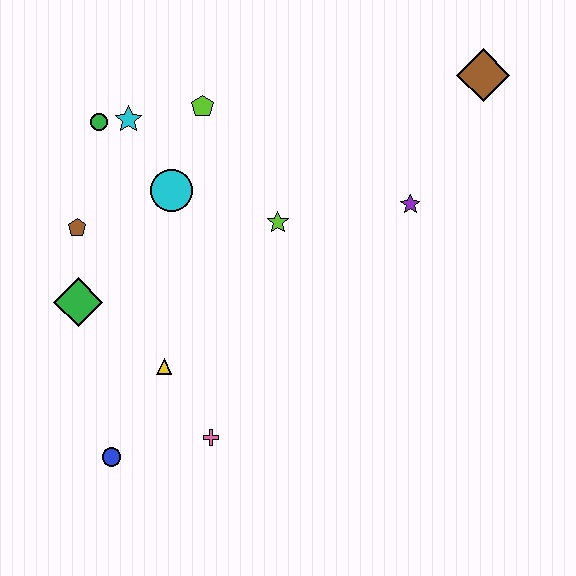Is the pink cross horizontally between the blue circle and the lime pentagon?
No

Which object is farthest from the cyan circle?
The brown diamond is farthest from the cyan circle.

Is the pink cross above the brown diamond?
No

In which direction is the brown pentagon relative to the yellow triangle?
The brown pentagon is above the yellow triangle.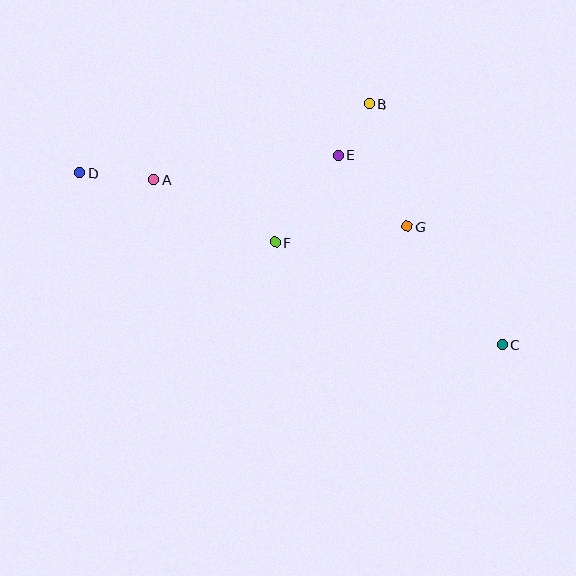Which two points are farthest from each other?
Points C and D are farthest from each other.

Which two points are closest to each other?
Points B and E are closest to each other.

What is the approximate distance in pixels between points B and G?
The distance between B and G is approximately 128 pixels.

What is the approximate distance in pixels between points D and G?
The distance between D and G is approximately 332 pixels.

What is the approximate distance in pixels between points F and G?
The distance between F and G is approximately 133 pixels.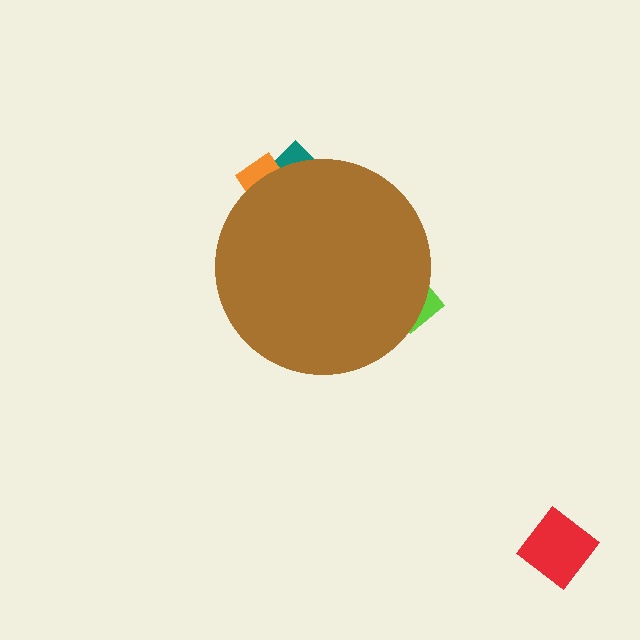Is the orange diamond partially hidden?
Yes, the orange diamond is partially hidden behind the brown circle.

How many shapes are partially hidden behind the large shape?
3 shapes are partially hidden.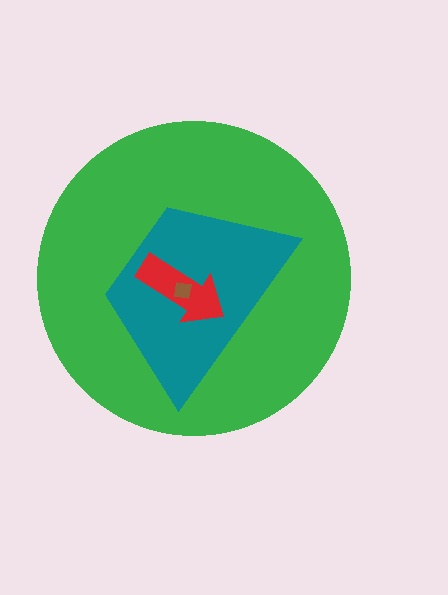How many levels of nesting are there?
4.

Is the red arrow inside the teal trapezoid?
Yes.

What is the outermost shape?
The green circle.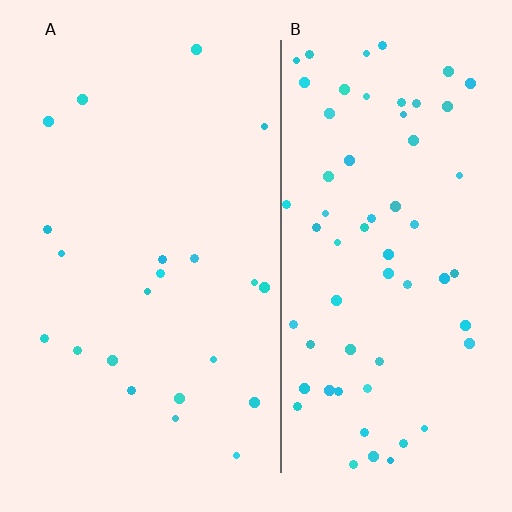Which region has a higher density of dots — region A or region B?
B (the right).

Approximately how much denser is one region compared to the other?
Approximately 2.9× — region B over region A.